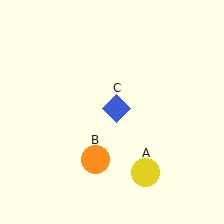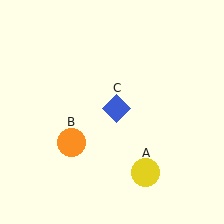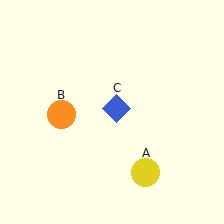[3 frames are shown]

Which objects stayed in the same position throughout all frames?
Yellow circle (object A) and blue diamond (object C) remained stationary.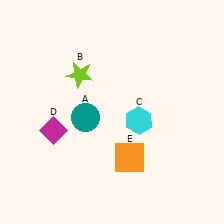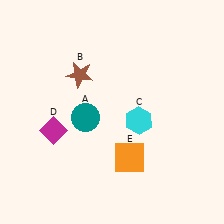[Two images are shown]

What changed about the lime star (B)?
In Image 1, B is lime. In Image 2, it changed to brown.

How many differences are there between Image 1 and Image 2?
There is 1 difference between the two images.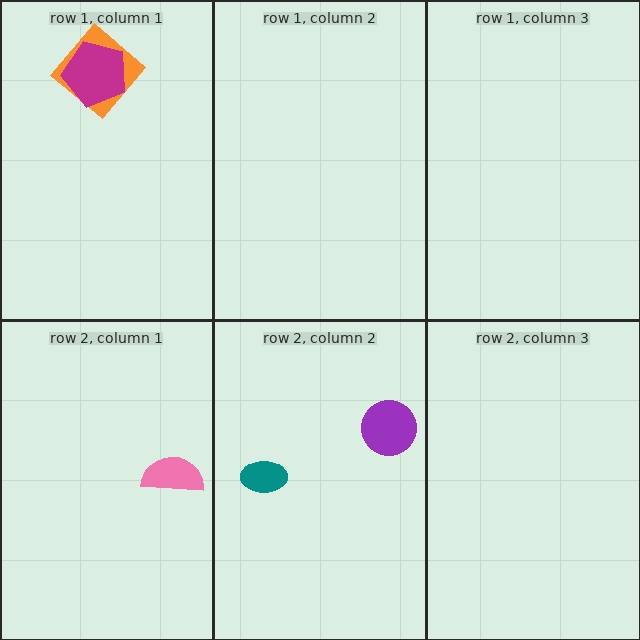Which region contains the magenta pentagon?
The row 1, column 1 region.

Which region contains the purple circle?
The row 2, column 2 region.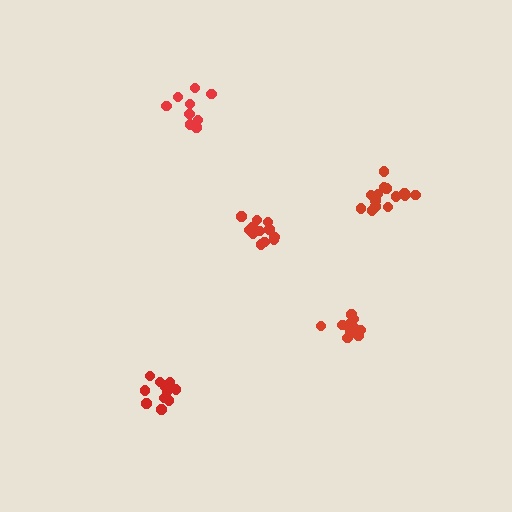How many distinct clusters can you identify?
There are 5 distinct clusters.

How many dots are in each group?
Group 1: 12 dots, Group 2: 14 dots, Group 3: 14 dots, Group 4: 14 dots, Group 5: 9 dots (63 total).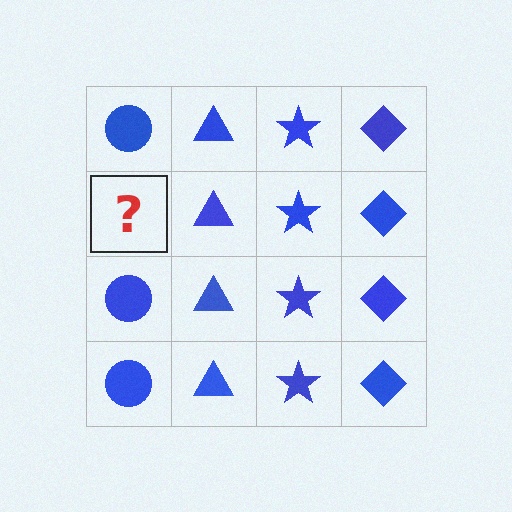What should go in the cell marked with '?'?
The missing cell should contain a blue circle.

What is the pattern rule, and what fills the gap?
The rule is that each column has a consistent shape. The gap should be filled with a blue circle.